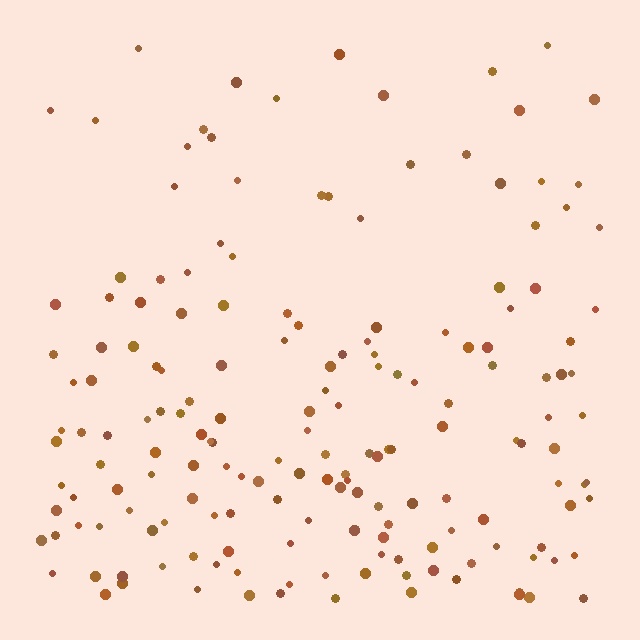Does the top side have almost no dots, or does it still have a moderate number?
Still a moderate number, just noticeably fewer than the bottom.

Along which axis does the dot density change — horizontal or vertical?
Vertical.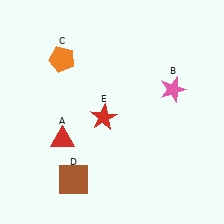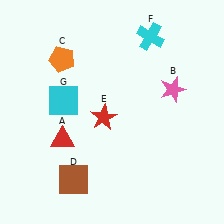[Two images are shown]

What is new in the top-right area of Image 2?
A cyan cross (F) was added in the top-right area of Image 2.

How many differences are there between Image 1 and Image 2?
There are 2 differences between the two images.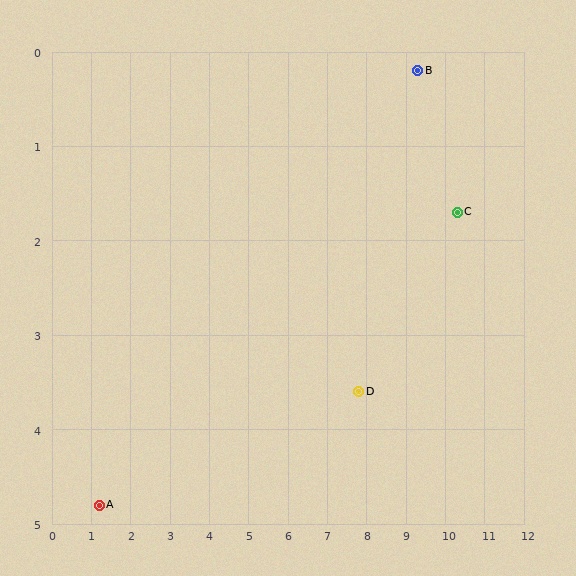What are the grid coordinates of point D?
Point D is at approximately (7.8, 3.6).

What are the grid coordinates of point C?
Point C is at approximately (10.3, 1.7).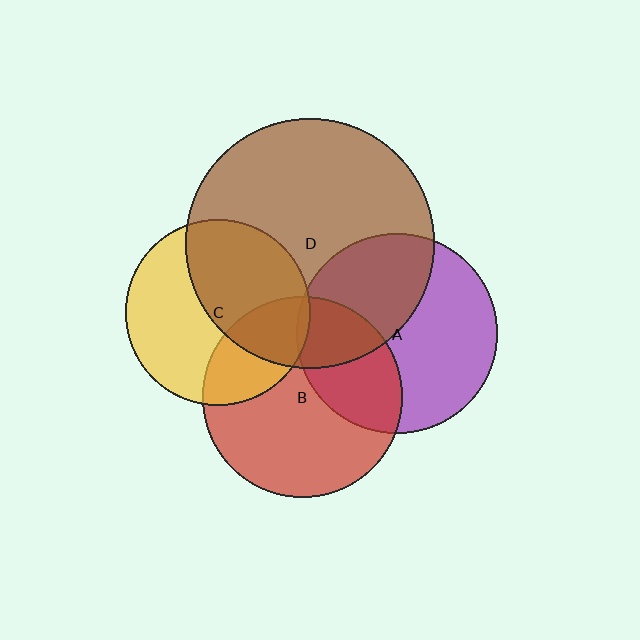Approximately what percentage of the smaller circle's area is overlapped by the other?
Approximately 40%.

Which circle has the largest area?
Circle D (brown).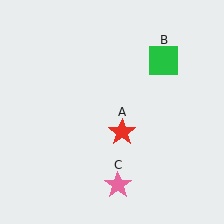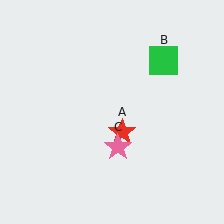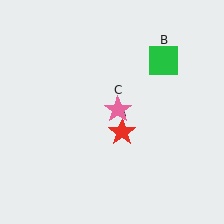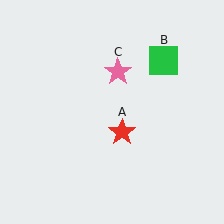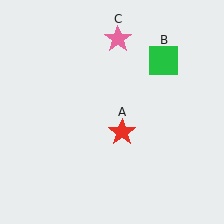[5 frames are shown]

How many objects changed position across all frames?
1 object changed position: pink star (object C).